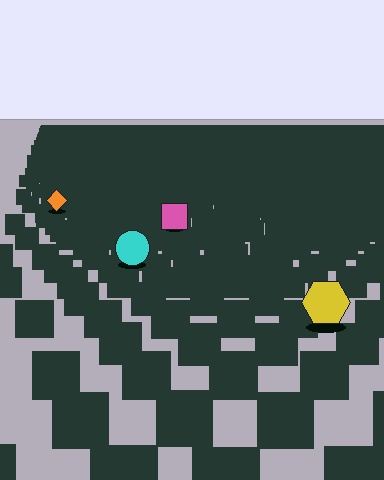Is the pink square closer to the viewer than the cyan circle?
No. The cyan circle is closer — you can tell from the texture gradient: the ground texture is coarser near it.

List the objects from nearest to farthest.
From nearest to farthest: the yellow hexagon, the cyan circle, the pink square, the orange diamond.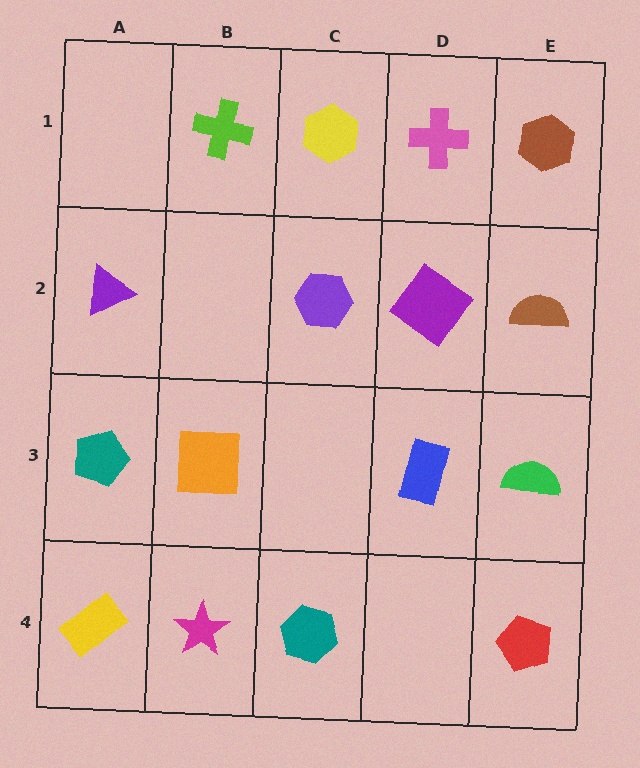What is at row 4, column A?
A yellow rectangle.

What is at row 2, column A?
A purple triangle.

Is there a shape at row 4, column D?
No, that cell is empty.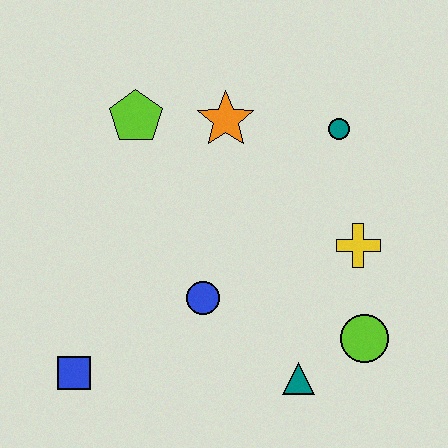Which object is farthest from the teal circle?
The blue square is farthest from the teal circle.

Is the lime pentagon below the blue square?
No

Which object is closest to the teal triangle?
The lime circle is closest to the teal triangle.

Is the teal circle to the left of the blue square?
No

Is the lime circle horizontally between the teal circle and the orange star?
No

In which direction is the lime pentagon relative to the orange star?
The lime pentagon is to the left of the orange star.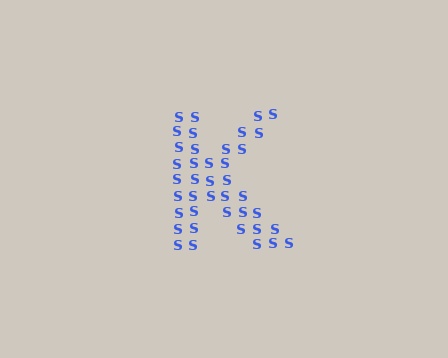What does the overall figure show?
The overall figure shows the letter K.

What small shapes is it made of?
It is made of small letter S's.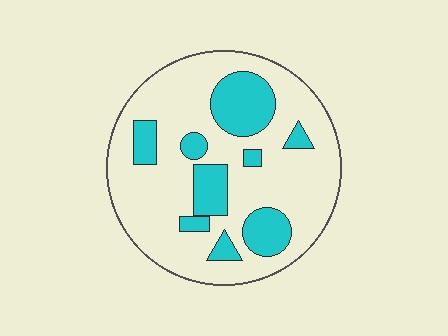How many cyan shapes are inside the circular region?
9.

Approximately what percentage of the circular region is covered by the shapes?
Approximately 25%.